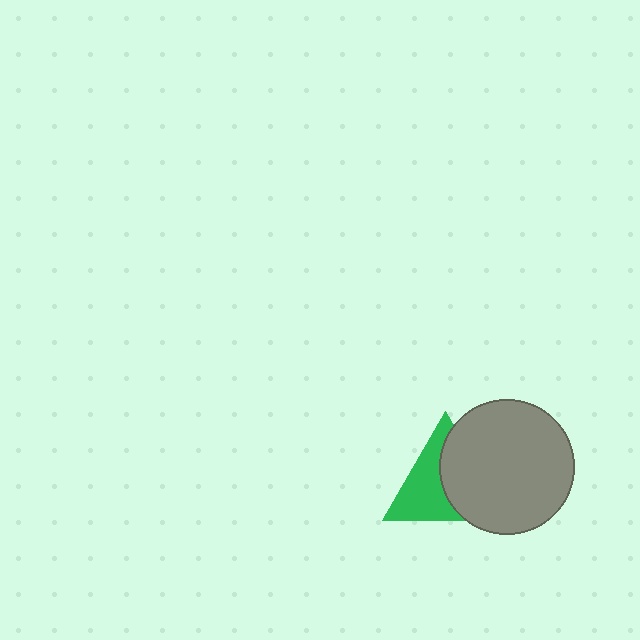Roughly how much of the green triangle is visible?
About half of it is visible (roughly 51%).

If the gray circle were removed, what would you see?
You would see the complete green triangle.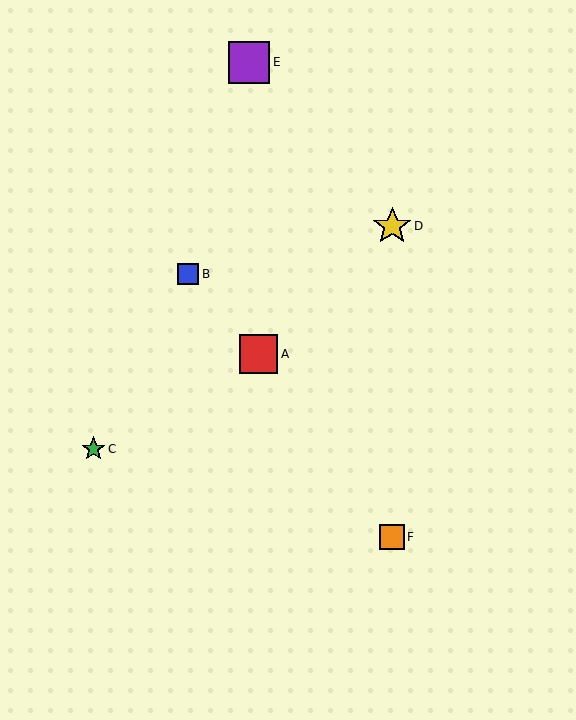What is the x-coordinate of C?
Object C is at x≈94.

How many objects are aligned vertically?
2 objects (D, F) are aligned vertically.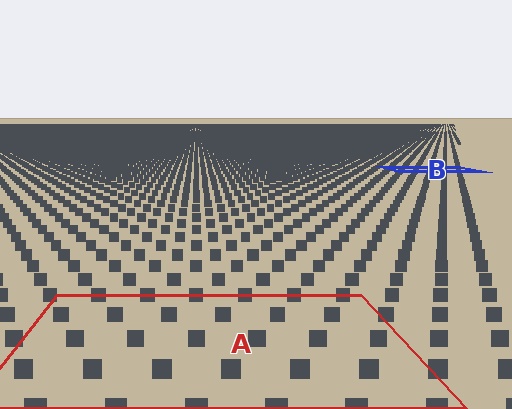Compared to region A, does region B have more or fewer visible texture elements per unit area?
Region B has more texture elements per unit area — they are packed more densely because it is farther away.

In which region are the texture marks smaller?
The texture marks are smaller in region B, because it is farther away.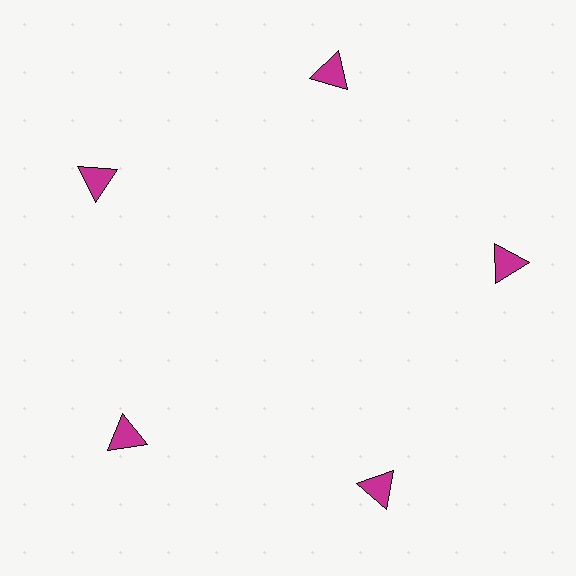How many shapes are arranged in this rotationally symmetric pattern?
There are 5 shapes, arranged in 5 groups of 1.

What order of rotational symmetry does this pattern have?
This pattern has 5-fold rotational symmetry.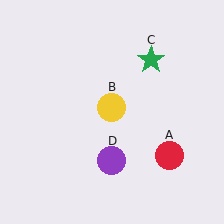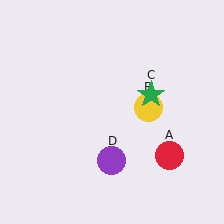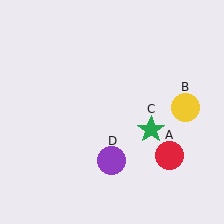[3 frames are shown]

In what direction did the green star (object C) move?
The green star (object C) moved down.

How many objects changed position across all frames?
2 objects changed position: yellow circle (object B), green star (object C).